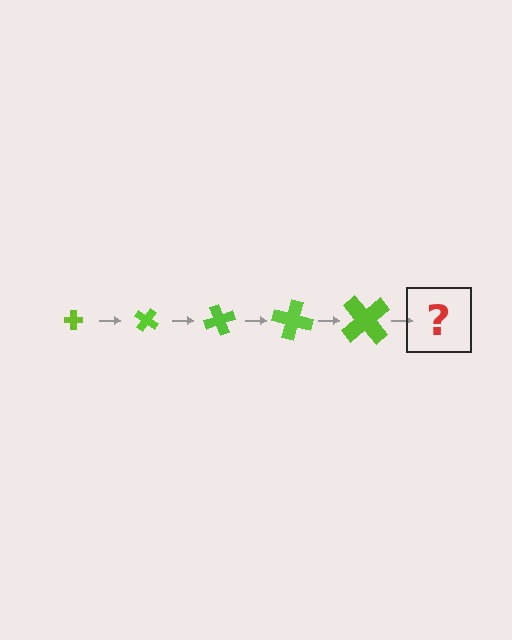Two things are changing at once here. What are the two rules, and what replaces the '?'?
The two rules are that the cross grows larger each step and it rotates 35 degrees each step. The '?' should be a cross, larger than the previous one and rotated 175 degrees from the start.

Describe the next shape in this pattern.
It should be a cross, larger than the previous one and rotated 175 degrees from the start.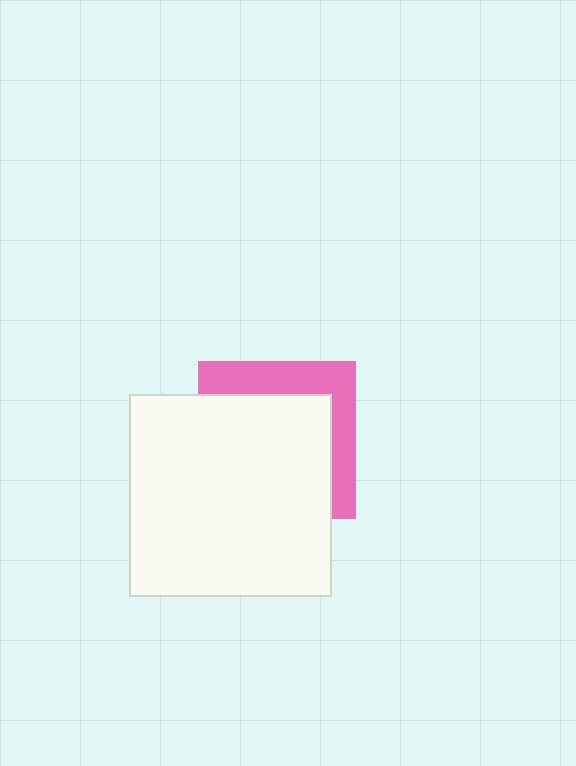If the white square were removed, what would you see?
You would see the complete pink square.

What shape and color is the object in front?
The object in front is a white square.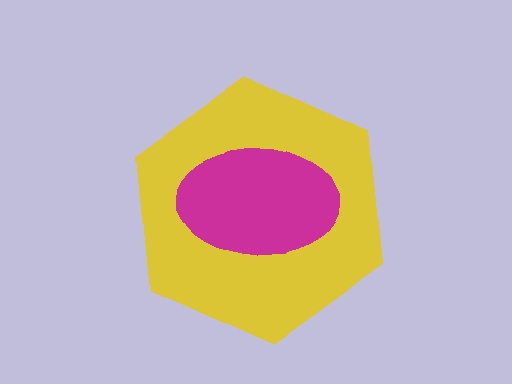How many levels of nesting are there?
2.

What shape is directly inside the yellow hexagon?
The magenta ellipse.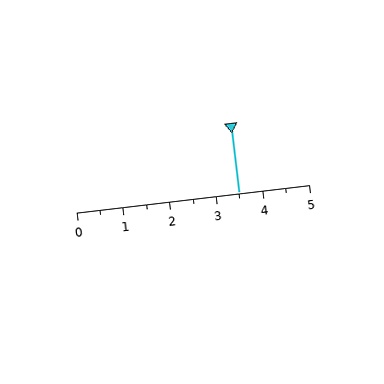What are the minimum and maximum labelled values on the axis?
The axis runs from 0 to 5.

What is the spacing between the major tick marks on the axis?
The major ticks are spaced 1 apart.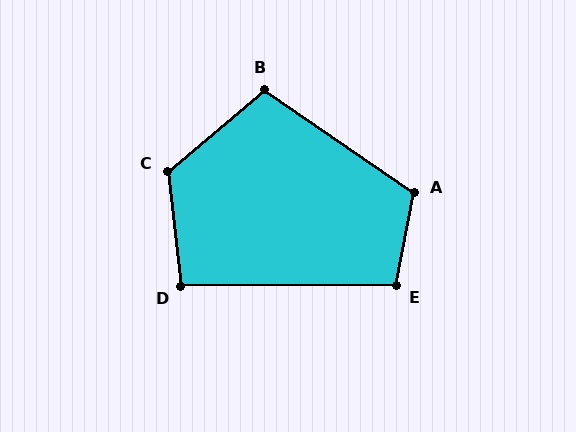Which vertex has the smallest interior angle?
D, at approximately 96 degrees.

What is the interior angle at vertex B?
Approximately 105 degrees (obtuse).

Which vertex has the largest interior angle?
C, at approximately 124 degrees.